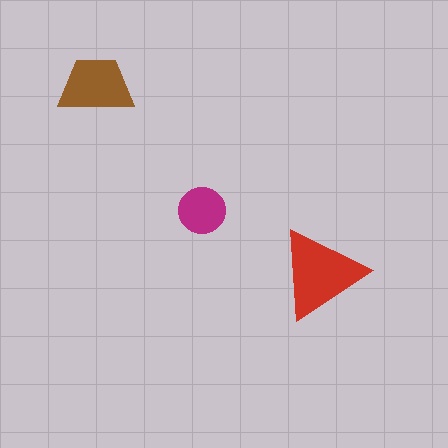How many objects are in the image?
There are 3 objects in the image.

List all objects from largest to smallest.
The red triangle, the brown trapezoid, the magenta circle.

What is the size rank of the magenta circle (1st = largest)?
3rd.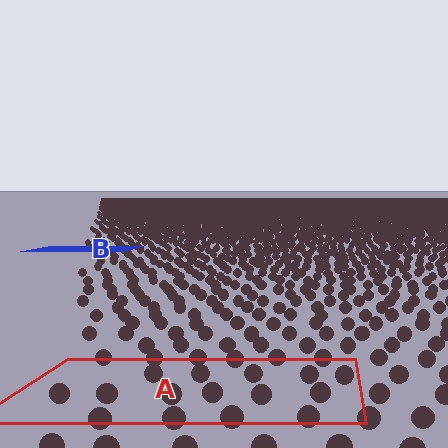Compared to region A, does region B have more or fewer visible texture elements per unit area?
Region B has more texture elements per unit area — they are packed more densely because it is farther away.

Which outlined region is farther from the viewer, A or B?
Region B is farther from the viewer — the texture elements inside it appear smaller and more densely packed.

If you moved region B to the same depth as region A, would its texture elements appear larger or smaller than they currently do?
They would appear larger. At a closer depth, the same texture elements are projected at a bigger on-screen size.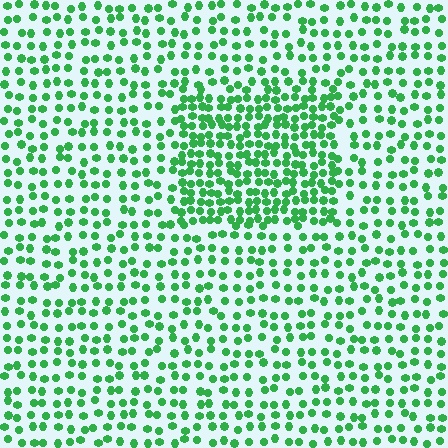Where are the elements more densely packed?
The elements are more densely packed inside the rectangle boundary.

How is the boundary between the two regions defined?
The boundary is defined by a change in element density (approximately 1.9x ratio). All elements are the same color, size, and shape.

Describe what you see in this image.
The image contains small green elements arranged at two different densities. A rectangle-shaped region is visible where the elements are more densely packed than the surrounding area.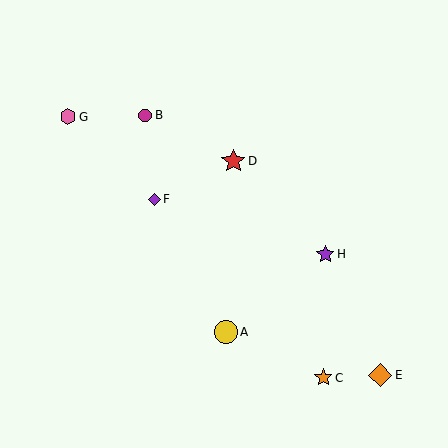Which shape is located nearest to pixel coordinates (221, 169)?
The red star (labeled D) at (233, 161) is nearest to that location.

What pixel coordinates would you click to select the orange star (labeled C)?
Click at (323, 378) to select the orange star C.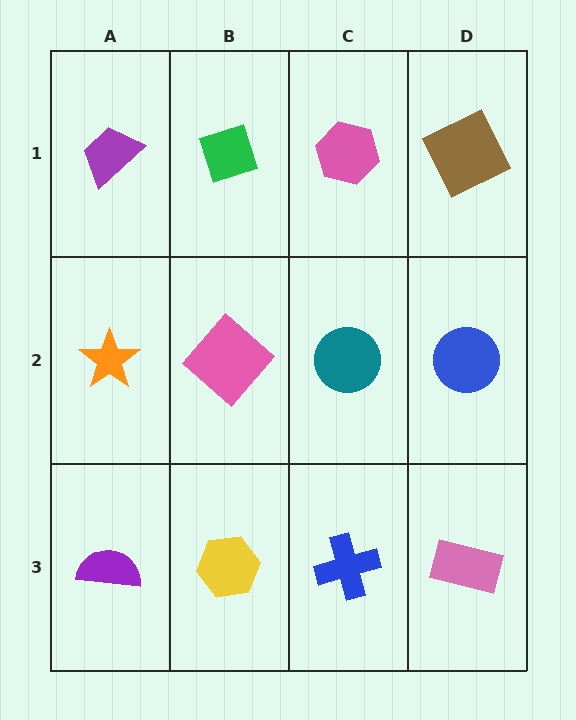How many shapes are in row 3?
4 shapes.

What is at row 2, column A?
An orange star.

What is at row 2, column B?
A pink diamond.